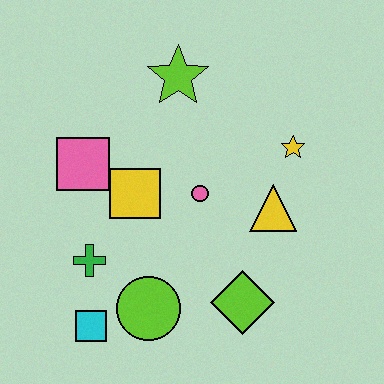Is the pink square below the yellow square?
No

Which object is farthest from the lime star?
The cyan square is farthest from the lime star.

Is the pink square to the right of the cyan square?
No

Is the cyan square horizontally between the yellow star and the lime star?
No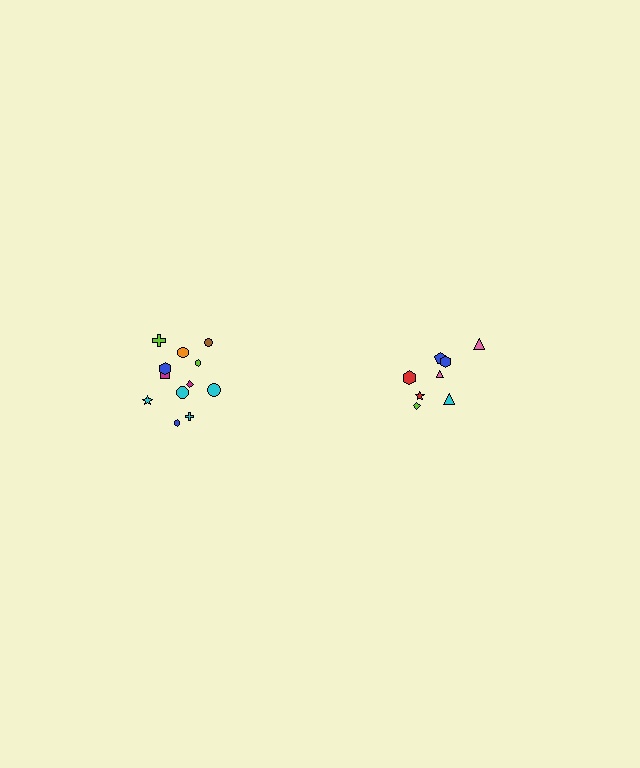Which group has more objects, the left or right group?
The left group.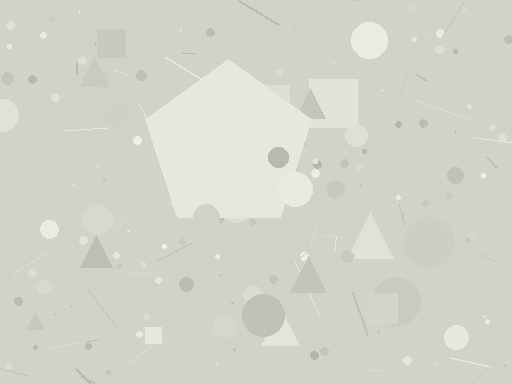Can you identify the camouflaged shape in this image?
The camouflaged shape is a pentagon.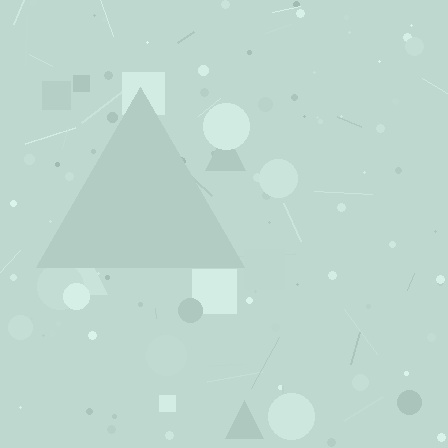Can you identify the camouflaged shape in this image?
The camouflaged shape is a triangle.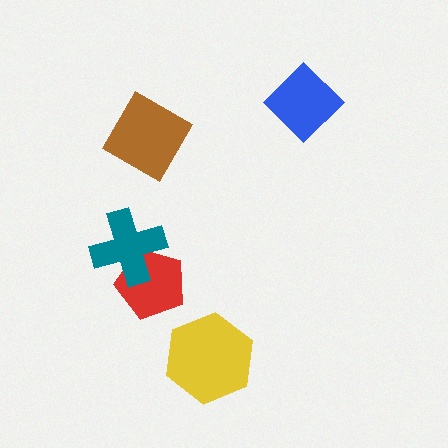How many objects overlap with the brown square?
0 objects overlap with the brown square.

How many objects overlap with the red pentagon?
1 object overlaps with the red pentagon.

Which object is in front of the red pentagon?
The teal cross is in front of the red pentagon.